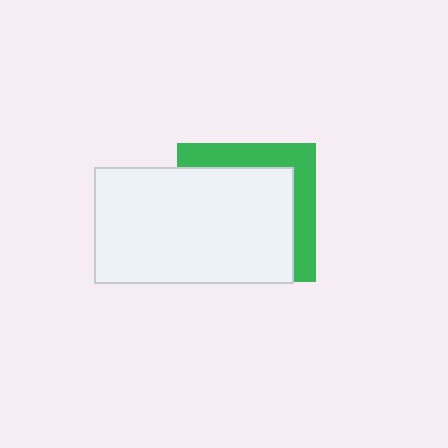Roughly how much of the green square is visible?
A small part of it is visible (roughly 31%).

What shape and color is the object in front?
The object in front is a white rectangle.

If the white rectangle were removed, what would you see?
You would see the complete green square.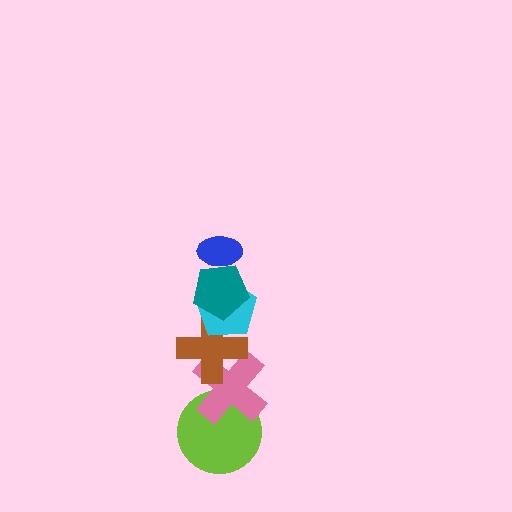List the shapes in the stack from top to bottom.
From top to bottom: the blue ellipse, the teal pentagon, the cyan pentagon, the brown cross, the pink cross, the lime circle.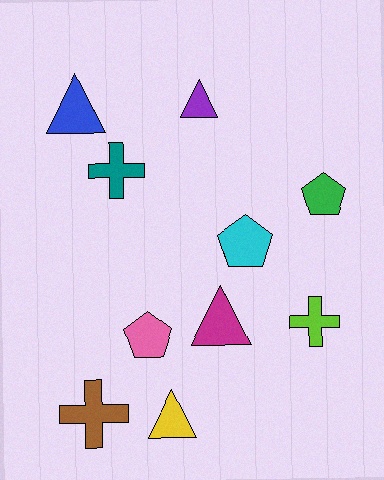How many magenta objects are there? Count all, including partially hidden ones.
There is 1 magenta object.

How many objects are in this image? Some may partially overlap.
There are 10 objects.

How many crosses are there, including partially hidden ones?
There are 3 crosses.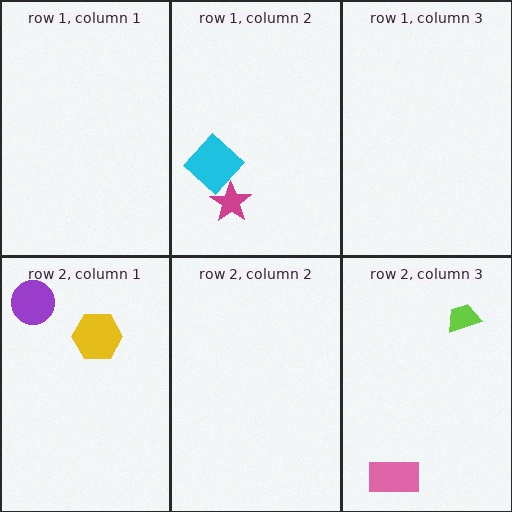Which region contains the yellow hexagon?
The row 2, column 1 region.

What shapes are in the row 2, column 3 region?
The lime trapezoid, the pink rectangle.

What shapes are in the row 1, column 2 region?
The cyan diamond, the magenta star.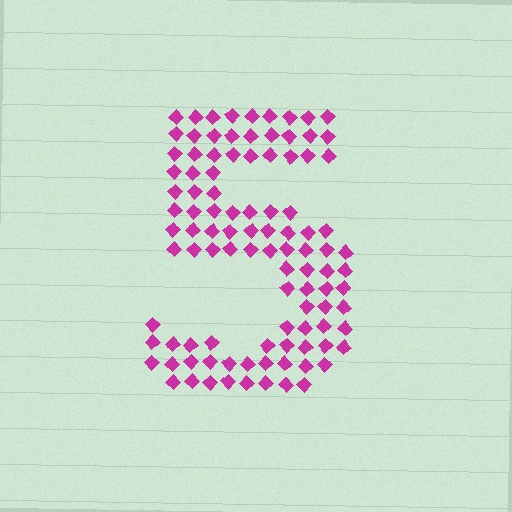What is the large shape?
The large shape is the digit 5.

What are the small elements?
The small elements are diamonds.